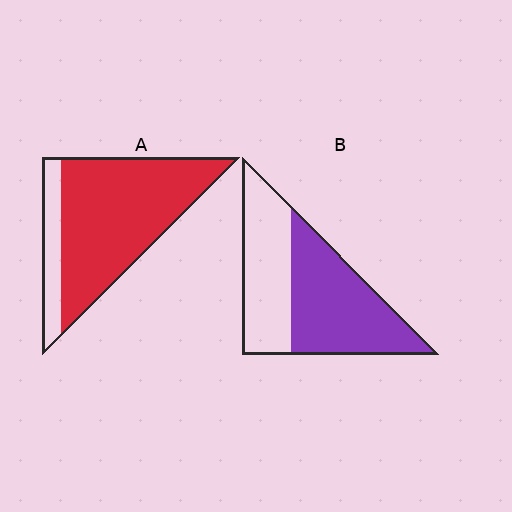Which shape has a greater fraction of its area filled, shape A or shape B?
Shape A.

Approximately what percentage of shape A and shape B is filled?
A is approximately 80% and B is approximately 55%.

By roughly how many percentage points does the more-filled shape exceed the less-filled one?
By roughly 25 percentage points (A over B).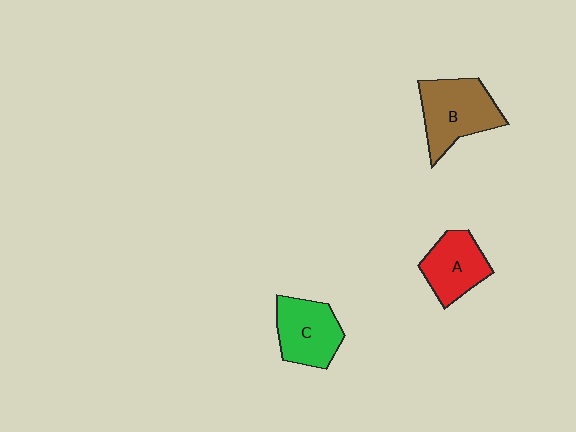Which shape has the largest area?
Shape B (brown).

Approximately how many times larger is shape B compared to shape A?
Approximately 1.3 times.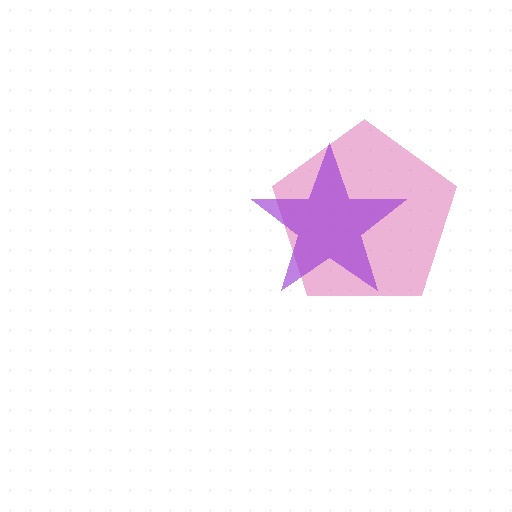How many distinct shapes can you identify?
There are 2 distinct shapes: a pink pentagon, a purple star.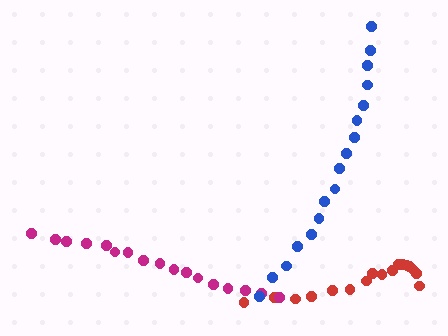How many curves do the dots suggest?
There are 3 distinct paths.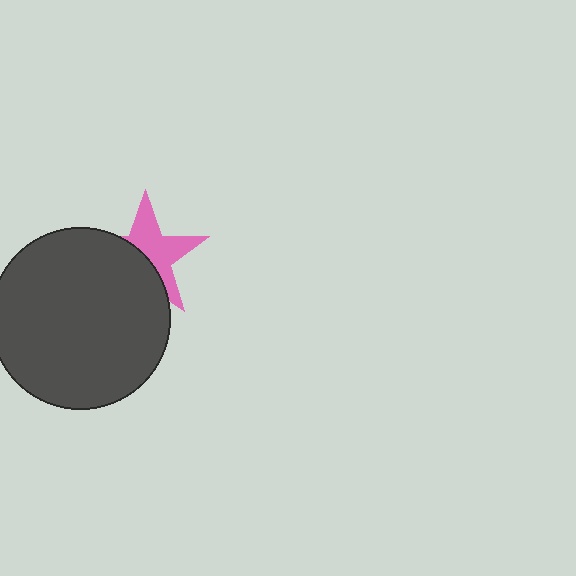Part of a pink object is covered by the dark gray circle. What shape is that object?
It is a star.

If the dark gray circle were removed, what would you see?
You would see the complete pink star.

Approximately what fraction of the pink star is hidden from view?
Roughly 48% of the pink star is hidden behind the dark gray circle.